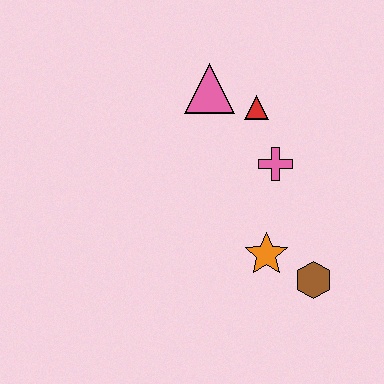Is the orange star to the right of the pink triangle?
Yes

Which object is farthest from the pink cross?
The brown hexagon is farthest from the pink cross.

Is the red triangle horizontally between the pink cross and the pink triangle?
Yes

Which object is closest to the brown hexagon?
The orange star is closest to the brown hexagon.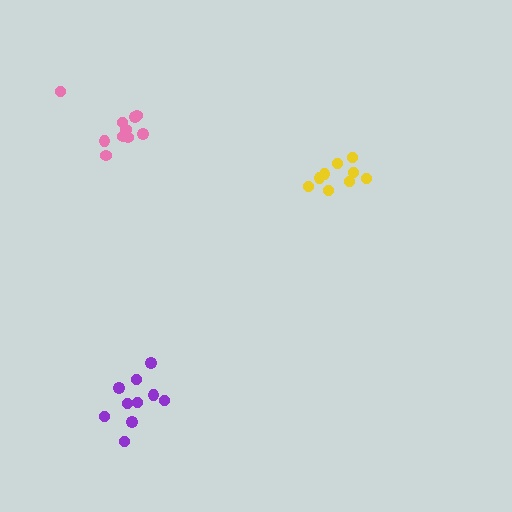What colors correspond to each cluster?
The clusters are colored: pink, purple, yellow.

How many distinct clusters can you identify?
There are 3 distinct clusters.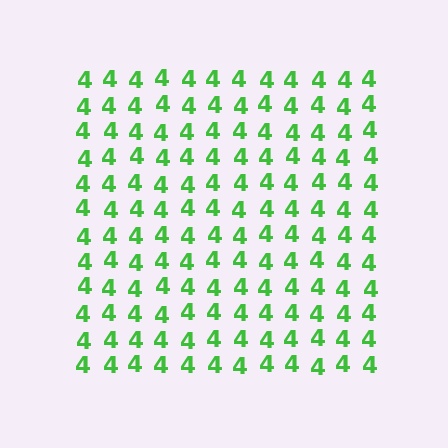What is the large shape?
The large shape is a square.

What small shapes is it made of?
It is made of small digit 4's.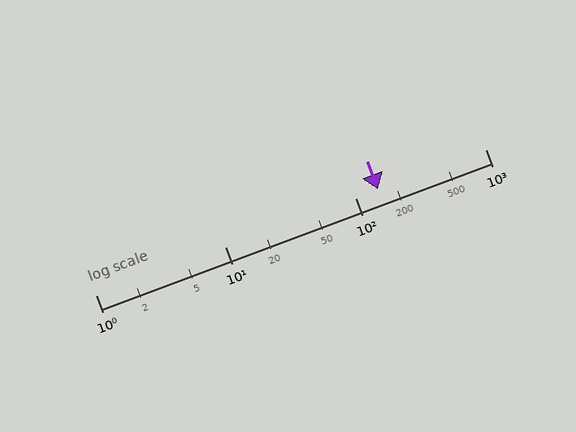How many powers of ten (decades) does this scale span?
The scale spans 3 decades, from 1 to 1000.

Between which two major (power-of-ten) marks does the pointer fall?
The pointer is between 100 and 1000.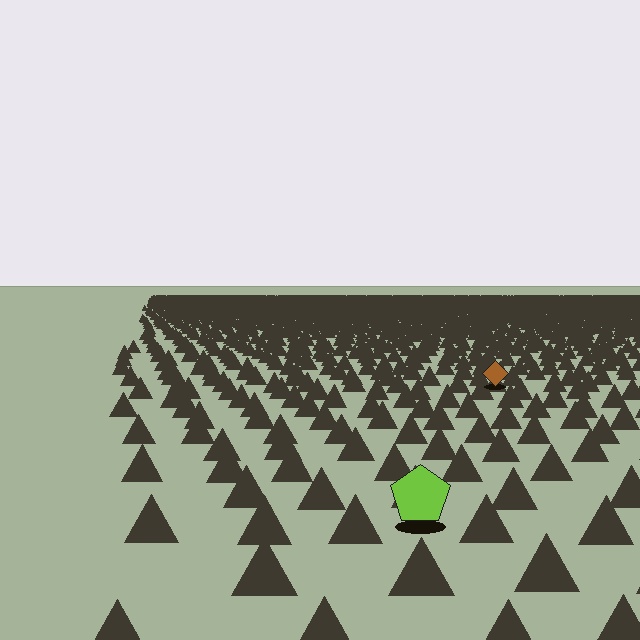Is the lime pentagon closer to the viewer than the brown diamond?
Yes. The lime pentagon is closer — you can tell from the texture gradient: the ground texture is coarser near it.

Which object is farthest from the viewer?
The brown diamond is farthest from the viewer. It appears smaller and the ground texture around it is denser.